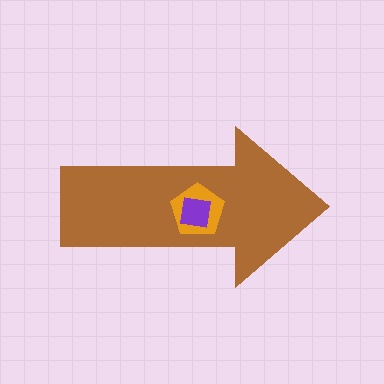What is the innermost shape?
The purple square.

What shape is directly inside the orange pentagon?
The purple square.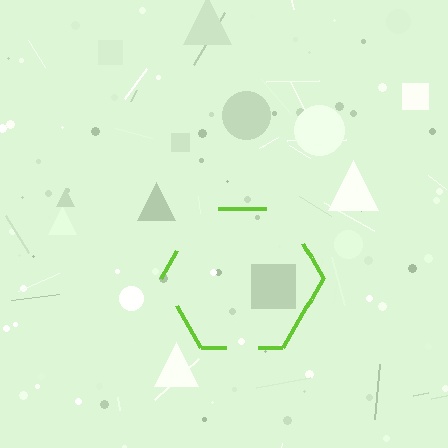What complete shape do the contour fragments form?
The contour fragments form a hexagon.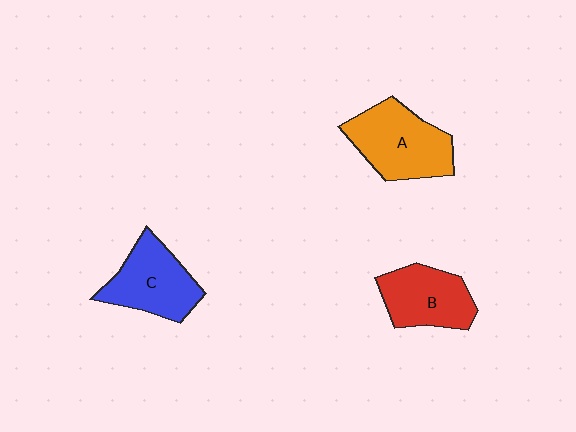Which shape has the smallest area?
Shape B (red).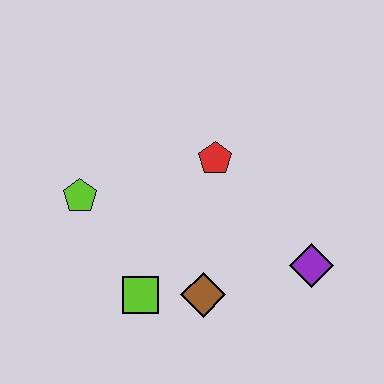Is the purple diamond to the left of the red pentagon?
No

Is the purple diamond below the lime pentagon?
Yes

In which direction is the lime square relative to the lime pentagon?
The lime square is below the lime pentagon.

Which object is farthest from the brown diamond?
The lime pentagon is farthest from the brown diamond.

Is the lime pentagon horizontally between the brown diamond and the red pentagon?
No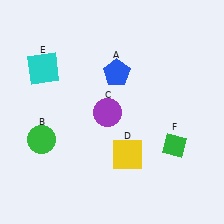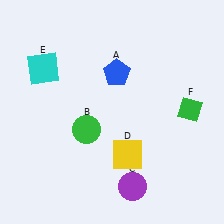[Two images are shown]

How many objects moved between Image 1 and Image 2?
3 objects moved between the two images.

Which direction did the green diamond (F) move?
The green diamond (F) moved up.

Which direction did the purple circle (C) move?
The purple circle (C) moved down.